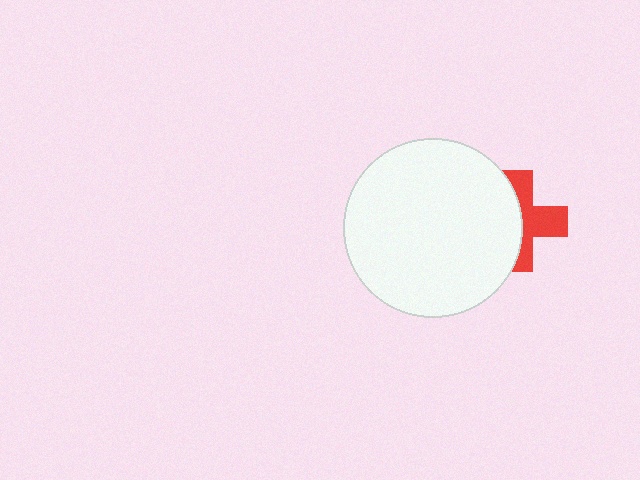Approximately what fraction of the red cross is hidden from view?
Roughly 51% of the red cross is hidden behind the white circle.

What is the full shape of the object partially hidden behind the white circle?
The partially hidden object is a red cross.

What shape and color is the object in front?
The object in front is a white circle.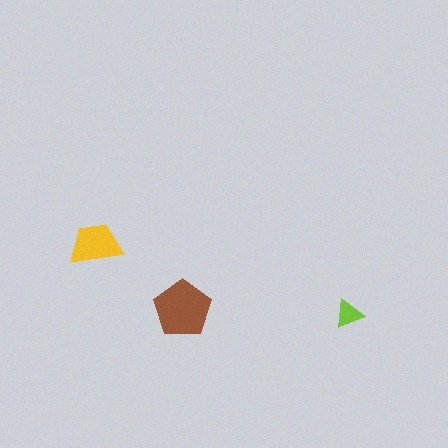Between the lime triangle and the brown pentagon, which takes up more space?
The brown pentagon.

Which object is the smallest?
The lime triangle.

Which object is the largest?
The brown pentagon.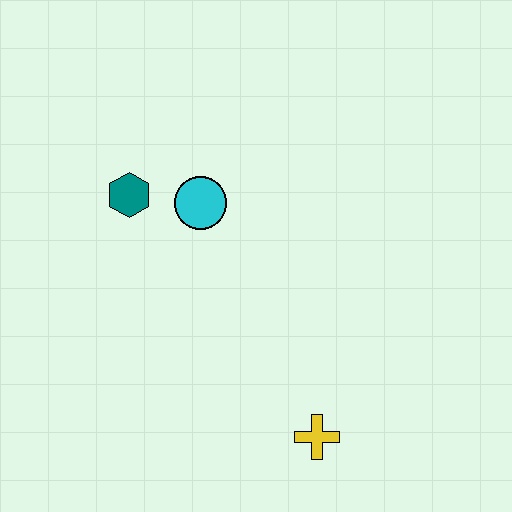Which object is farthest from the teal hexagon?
The yellow cross is farthest from the teal hexagon.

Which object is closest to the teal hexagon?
The cyan circle is closest to the teal hexagon.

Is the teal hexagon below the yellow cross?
No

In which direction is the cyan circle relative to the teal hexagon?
The cyan circle is to the right of the teal hexagon.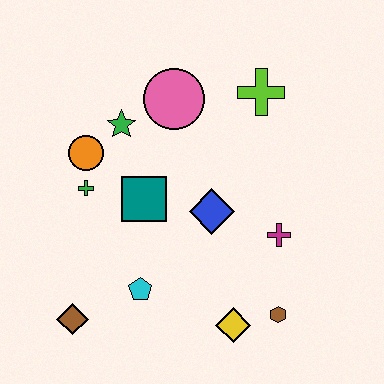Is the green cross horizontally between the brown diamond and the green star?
Yes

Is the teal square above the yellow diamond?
Yes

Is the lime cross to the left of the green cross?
No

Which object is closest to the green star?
The orange circle is closest to the green star.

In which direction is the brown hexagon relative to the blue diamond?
The brown hexagon is below the blue diamond.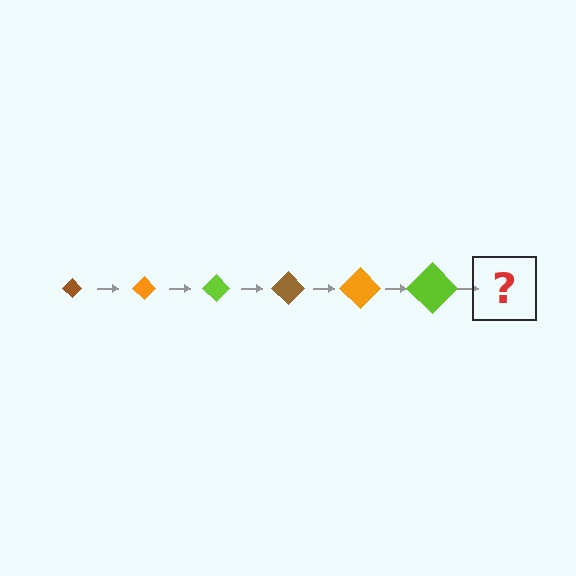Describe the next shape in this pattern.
It should be a brown diamond, larger than the previous one.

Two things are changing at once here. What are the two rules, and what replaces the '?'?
The two rules are that the diamond grows larger each step and the color cycles through brown, orange, and lime. The '?' should be a brown diamond, larger than the previous one.